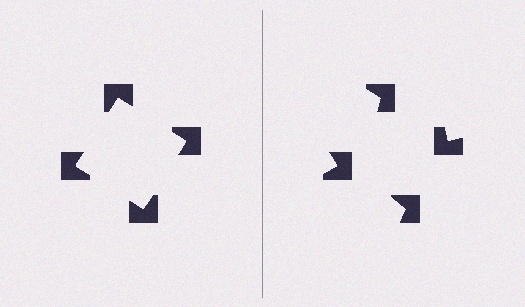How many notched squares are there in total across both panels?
8 — 4 on each side.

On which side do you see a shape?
An illusory square appears on the left side. On the right side the wedge cuts are rotated, so no coherent shape forms.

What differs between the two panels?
The notched squares are positioned identically on both sides; only the wedge orientations differ. On the left they align to a square; on the right they are misaligned.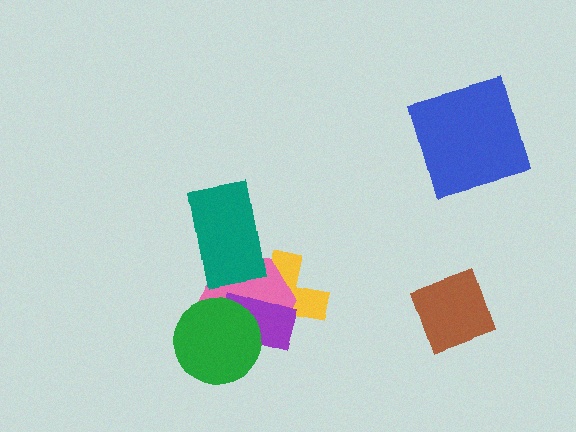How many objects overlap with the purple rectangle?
3 objects overlap with the purple rectangle.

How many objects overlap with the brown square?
0 objects overlap with the brown square.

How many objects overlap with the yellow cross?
4 objects overlap with the yellow cross.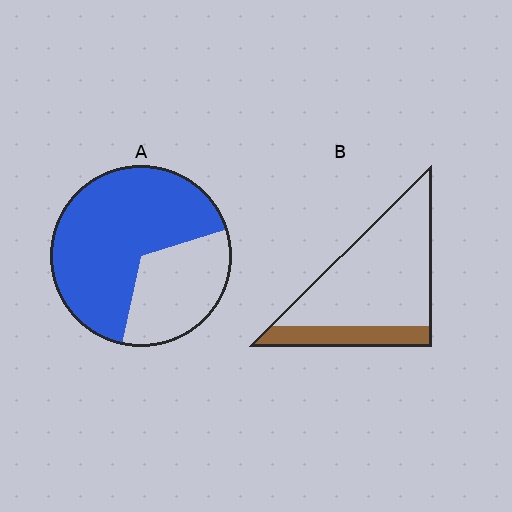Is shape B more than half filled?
No.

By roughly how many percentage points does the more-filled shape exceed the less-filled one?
By roughly 45 percentage points (A over B).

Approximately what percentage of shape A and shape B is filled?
A is approximately 65% and B is approximately 20%.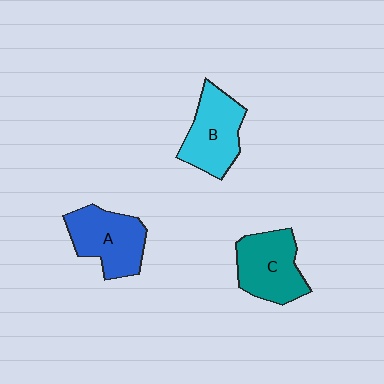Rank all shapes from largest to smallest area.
From largest to smallest: A (blue), C (teal), B (cyan).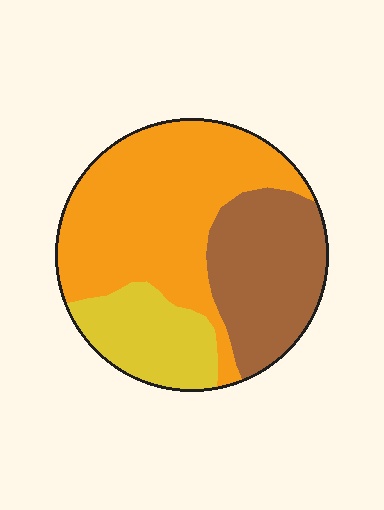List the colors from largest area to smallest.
From largest to smallest: orange, brown, yellow.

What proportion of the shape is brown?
Brown takes up between a sixth and a third of the shape.